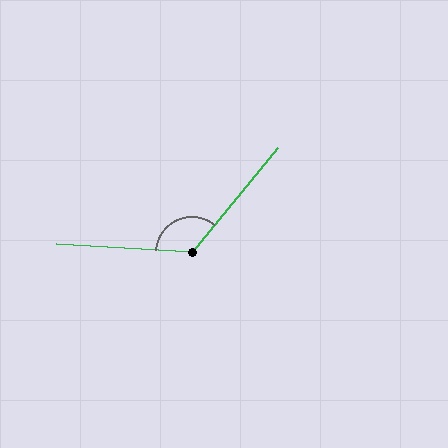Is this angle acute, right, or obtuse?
It is obtuse.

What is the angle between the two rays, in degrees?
Approximately 126 degrees.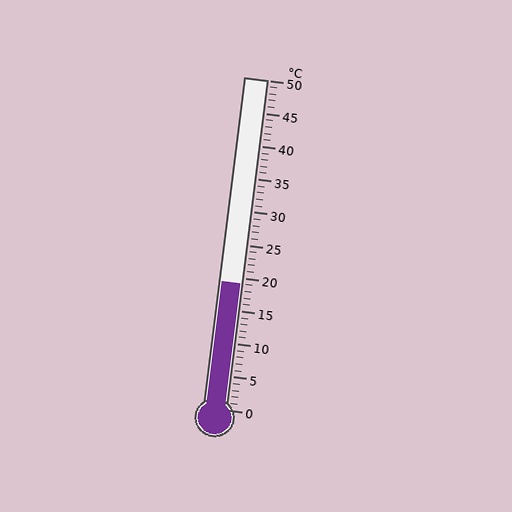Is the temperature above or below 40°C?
The temperature is below 40°C.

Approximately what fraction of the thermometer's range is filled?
The thermometer is filled to approximately 40% of its range.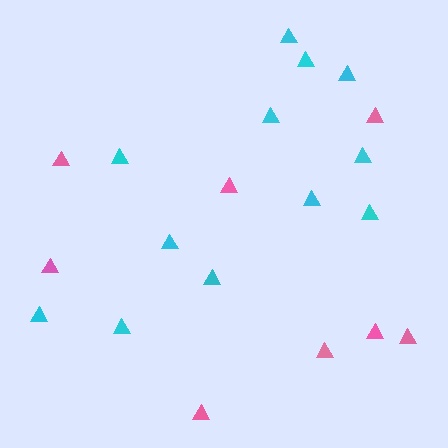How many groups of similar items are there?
There are 2 groups: one group of pink triangles (8) and one group of cyan triangles (12).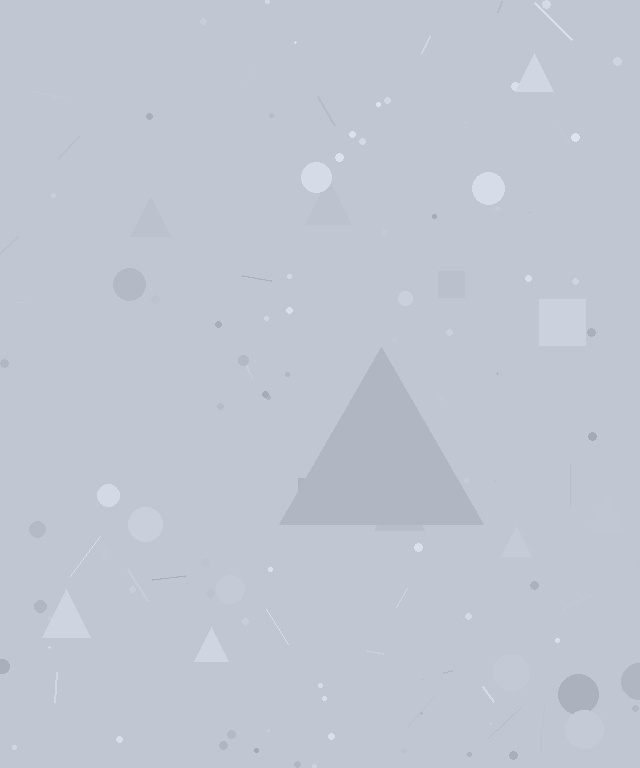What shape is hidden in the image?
A triangle is hidden in the image.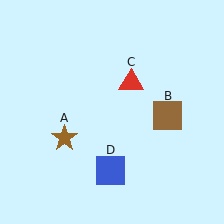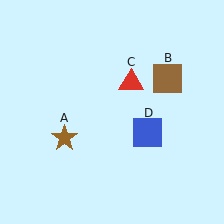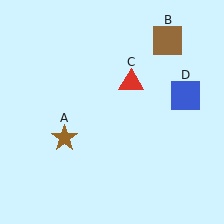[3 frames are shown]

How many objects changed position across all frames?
2 objects changed position: brown square (object B), blue square (object D).